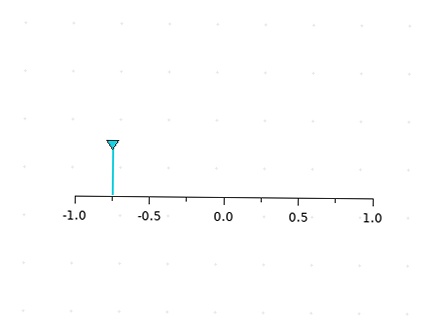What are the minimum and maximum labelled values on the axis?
The axis runs from -1.0 to 1.0.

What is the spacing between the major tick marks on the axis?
The major ticks are spaced 0.5 apart.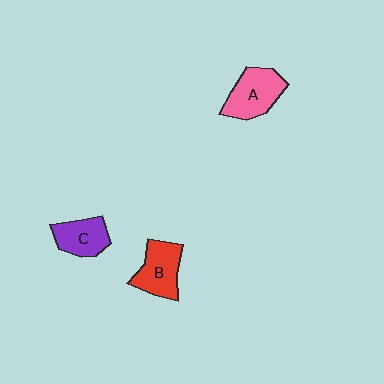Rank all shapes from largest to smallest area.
From largest to smallest: A (pink), B (red), C (purple).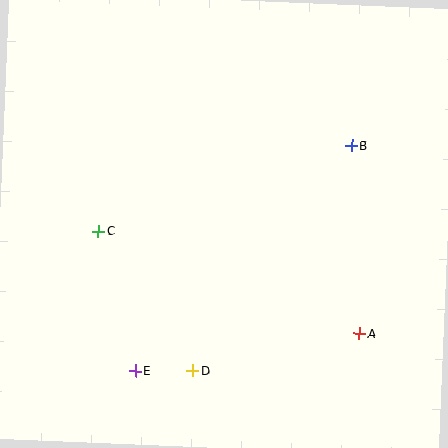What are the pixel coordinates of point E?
Point E is at (135, 371).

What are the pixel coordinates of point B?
Point B is at (352, 145).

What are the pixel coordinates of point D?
Point D is at (192, 371).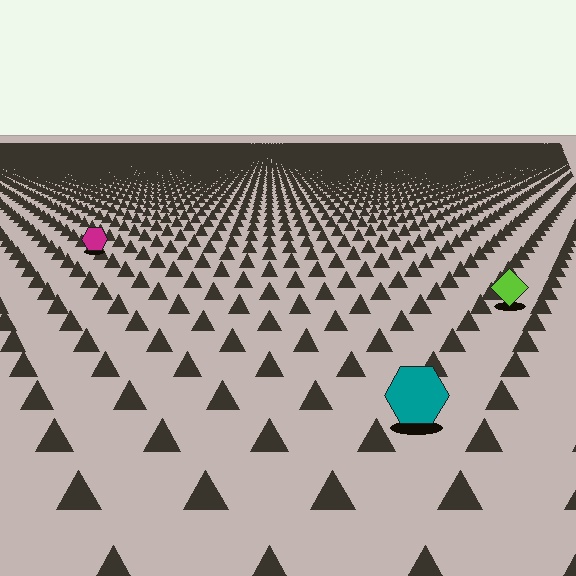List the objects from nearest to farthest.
From nearest to farthest: the teal hexagon, the lime diamond, the magenta hexagon.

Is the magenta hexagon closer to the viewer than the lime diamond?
No. The lime diamond is closer — you can tell from the texture gradient: the ground texture is coarser near it.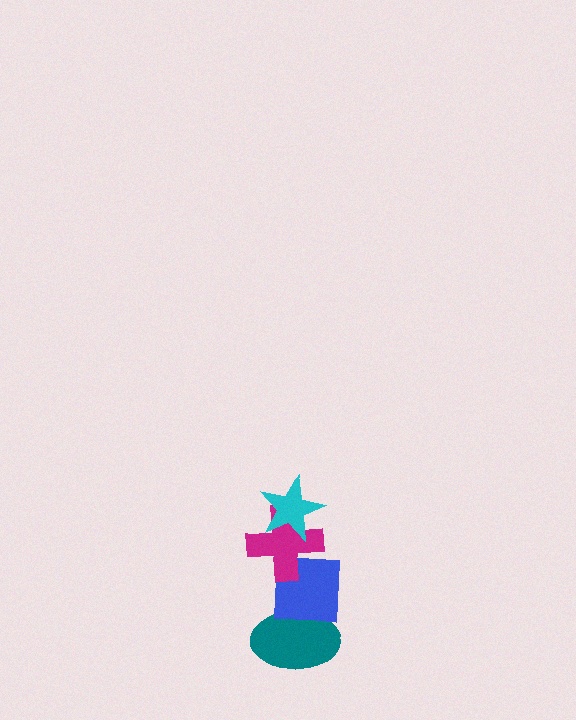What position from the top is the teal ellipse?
The teal ellipse is 4th from the top.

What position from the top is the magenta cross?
The magenta cross is 2nd from the top.